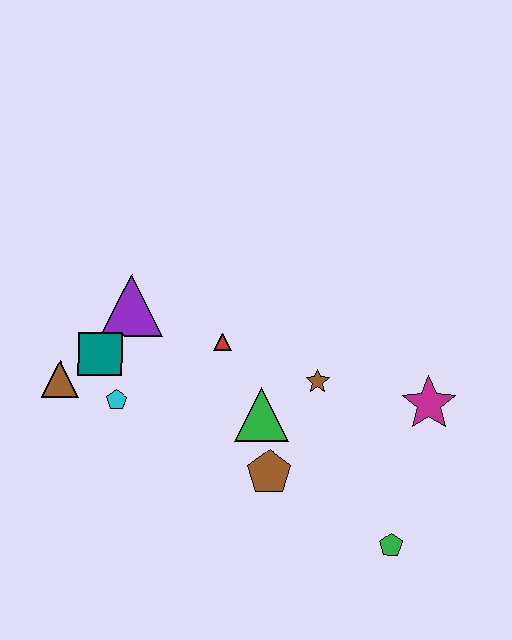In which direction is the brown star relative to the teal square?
The brown star is to the right of the teal square.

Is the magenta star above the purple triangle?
No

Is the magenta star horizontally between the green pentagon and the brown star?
No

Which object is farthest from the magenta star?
The brown triangle is farthest from the magenta star.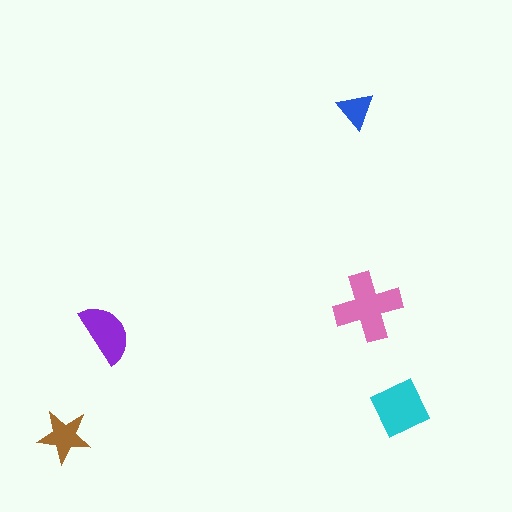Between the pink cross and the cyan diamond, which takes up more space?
The pink cross.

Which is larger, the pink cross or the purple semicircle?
The pink cross.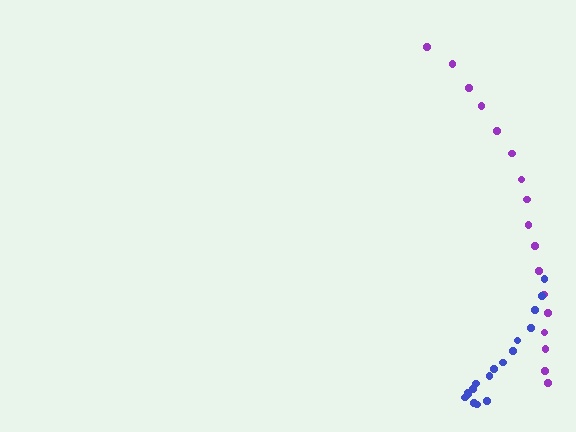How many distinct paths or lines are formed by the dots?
There are 2 distinct paths.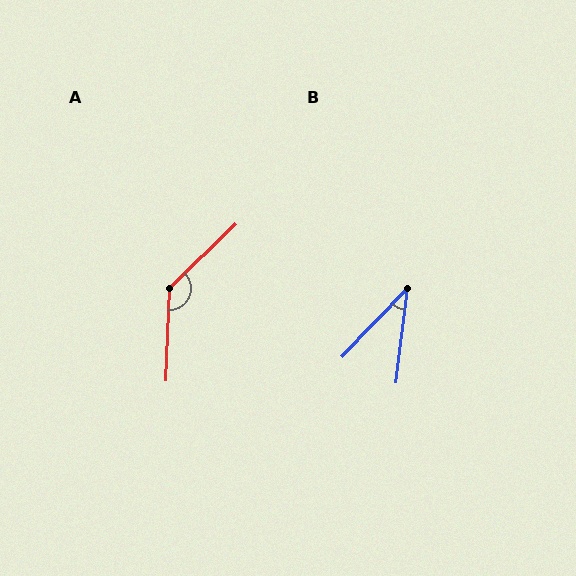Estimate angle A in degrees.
Approximately 136 degrees.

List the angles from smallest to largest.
B (37°), A (136°).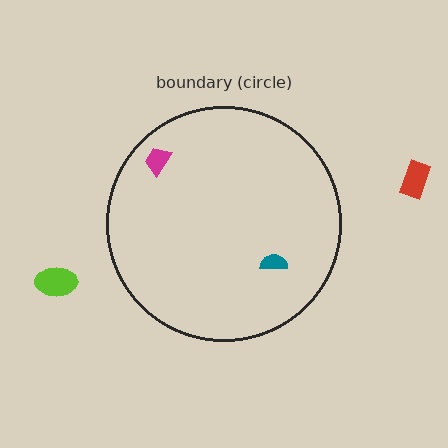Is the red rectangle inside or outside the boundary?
Outside.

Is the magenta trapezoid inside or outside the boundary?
Inside.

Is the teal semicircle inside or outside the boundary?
Inside.